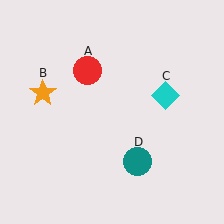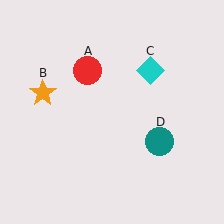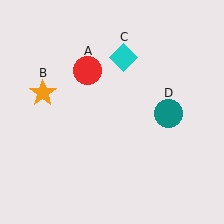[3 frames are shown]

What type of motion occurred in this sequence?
The cyan diamond (object C), teal circle (object D) rotated counterclockwise around the center of the scene.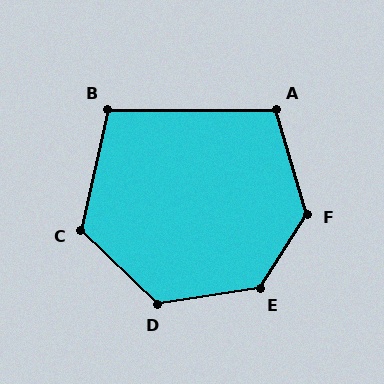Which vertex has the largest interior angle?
E, at approximately 132 degrees.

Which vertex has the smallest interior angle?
B, at approximately 103 degrees.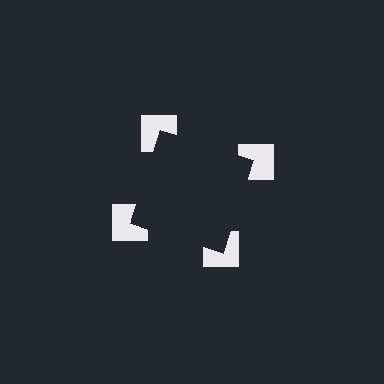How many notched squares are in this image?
There are 4 — one at each vertex of the illusory square.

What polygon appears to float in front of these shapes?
An illusory square — its edges are inferred from the aligned wedge cuts in the notched squares, not physically drawn.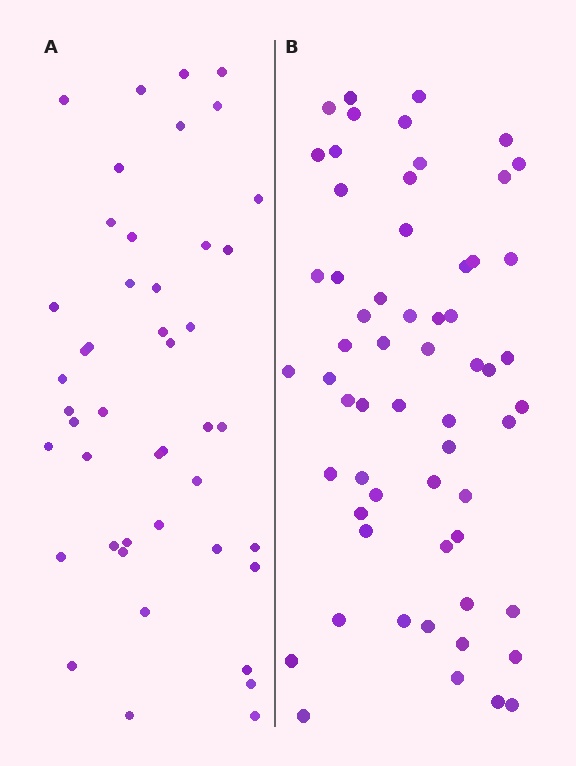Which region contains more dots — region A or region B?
Region B (the right region) has more dots.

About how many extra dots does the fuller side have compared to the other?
Region B has approximately 15 more dots than region A.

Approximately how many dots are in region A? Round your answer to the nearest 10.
About 40 dots. (The exact count is 45, which rounds to 40.)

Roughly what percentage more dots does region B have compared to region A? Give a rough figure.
About 35% more.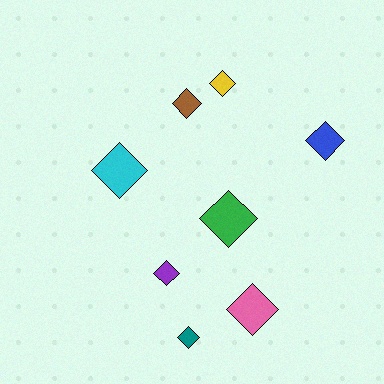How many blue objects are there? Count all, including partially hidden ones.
There is 1 blue object.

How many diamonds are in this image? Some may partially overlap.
There are 8 diamonds.